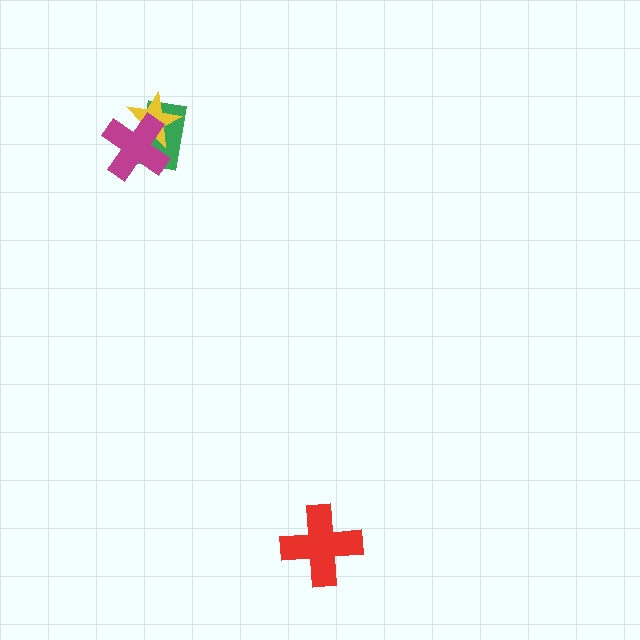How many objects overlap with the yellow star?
2 objects overlap with the yellow star.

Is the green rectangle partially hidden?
Yes, it is partially covered by another shape.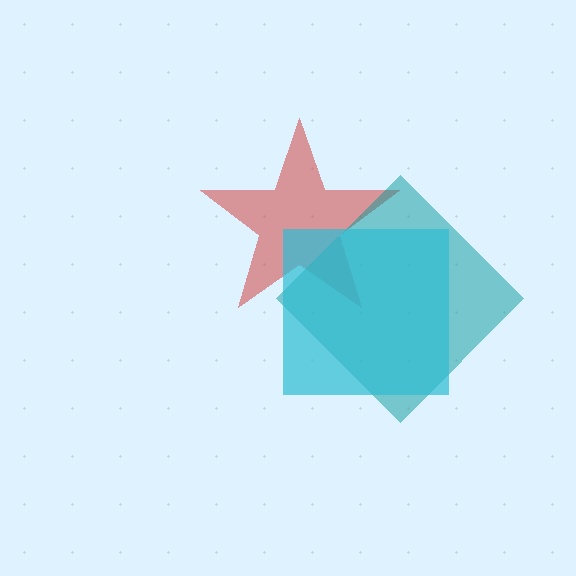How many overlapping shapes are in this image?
There are 3 overlapping shapes in the image.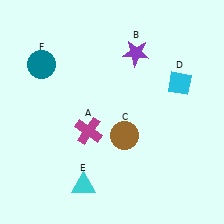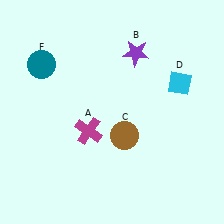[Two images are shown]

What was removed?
The cyan triangle (E) was removed in Image 2.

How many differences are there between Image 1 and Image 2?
There is 1 difference between the two images.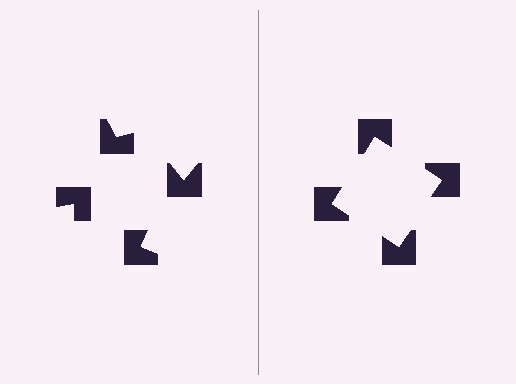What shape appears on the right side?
An illusory square.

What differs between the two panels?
The notched squares are positioned identically on both sides; only the wedge orientations differ. On the right they align to a square; on the left they are misaligned.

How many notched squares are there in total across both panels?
8 — 4 on each side.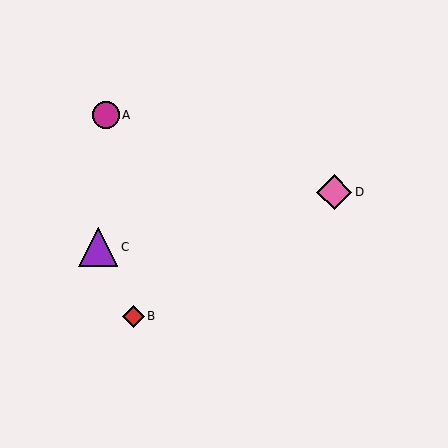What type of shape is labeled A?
Shape A is a magenta circle.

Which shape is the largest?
The purple triangle (labeled C) is the largest.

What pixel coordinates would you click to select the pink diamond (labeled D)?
Click at (334, 192) to select the pink diamond D.